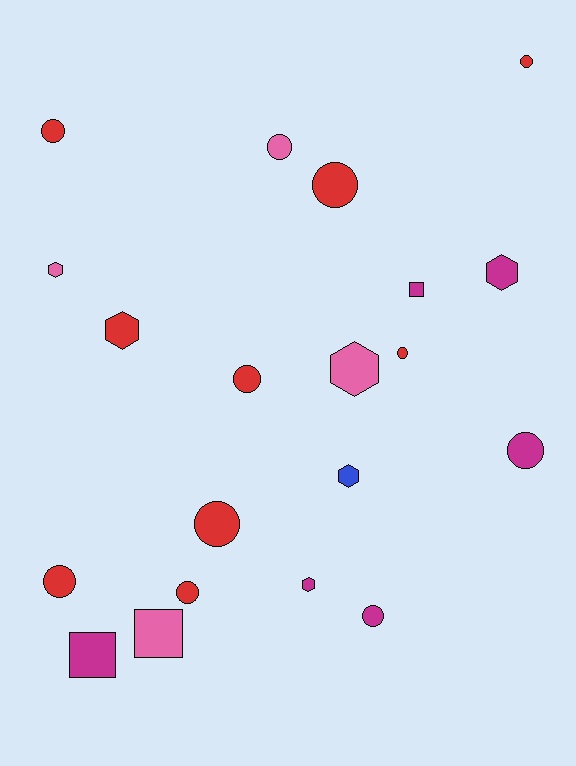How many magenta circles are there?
There are 2 magenta circles.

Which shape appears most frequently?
Circle, with 11 objects.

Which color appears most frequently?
Red, with 9 objects.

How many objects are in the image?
There are 20 objects.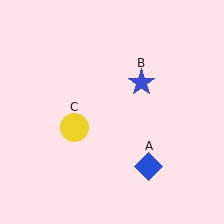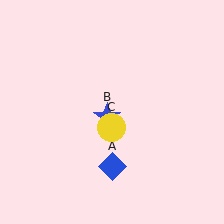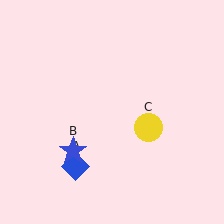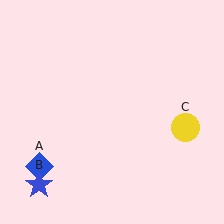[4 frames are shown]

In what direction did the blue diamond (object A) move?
The blue diamond (object A) moved left.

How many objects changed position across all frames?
3 objects changed position: blue diamond (object A), blue star (object B), yellow circle (object C).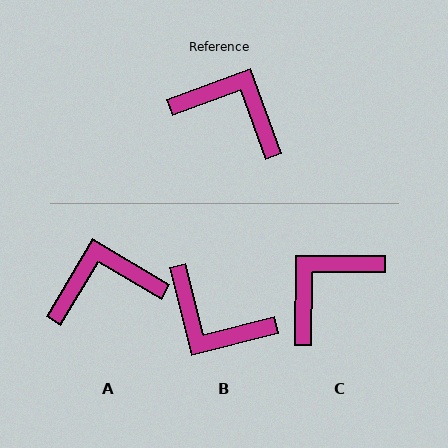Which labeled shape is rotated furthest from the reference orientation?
B, about 174 degrees away.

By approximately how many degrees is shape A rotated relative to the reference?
Approximately 39 degrees counter-clockwise.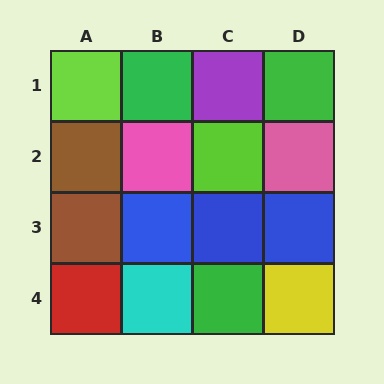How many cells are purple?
1 cell is purple.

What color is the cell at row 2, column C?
Lime.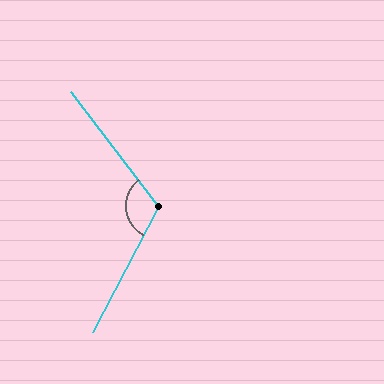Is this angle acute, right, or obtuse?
It is obtuse.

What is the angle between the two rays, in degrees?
Approximately 115 degrees.